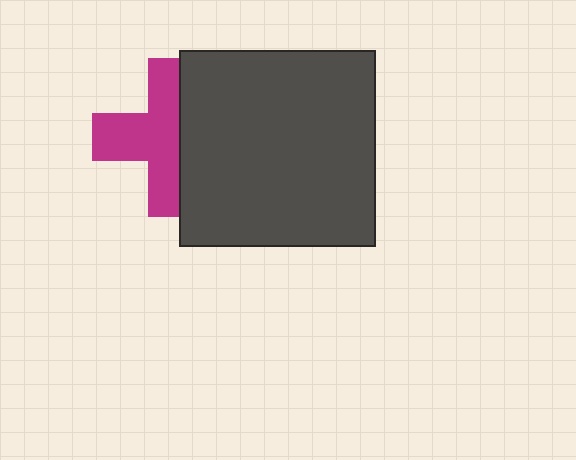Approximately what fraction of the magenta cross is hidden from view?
Roughly 40% of the magenta cross is hidden behind the dark gray square.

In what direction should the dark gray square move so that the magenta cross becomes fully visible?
The dark gray square should move right. That is the shortest direction to clear the overlap and leave the magenta cross fully visible.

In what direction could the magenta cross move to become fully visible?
The magenta cross could move left. That would shift it out from behind the dark gray square entirely.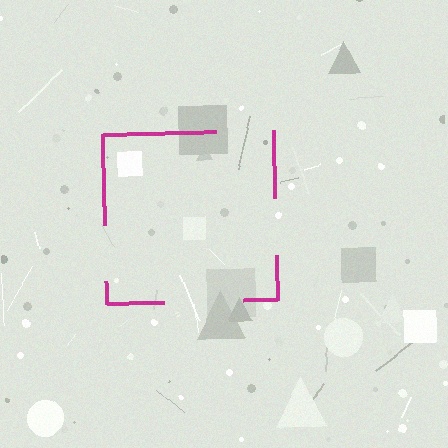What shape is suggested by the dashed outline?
The dashed outline suggests a square.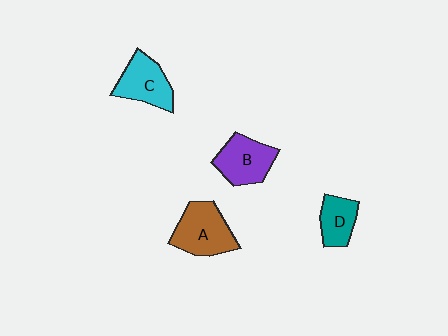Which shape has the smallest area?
Shape D (teal).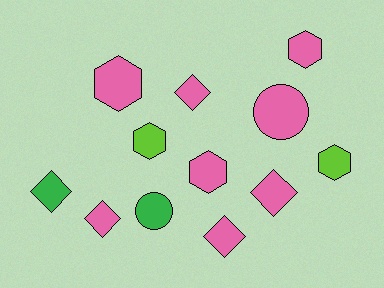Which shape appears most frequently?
Diamond, with 5 objects.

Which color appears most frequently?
Pink, with 8 objects.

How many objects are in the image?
There are 12 objects.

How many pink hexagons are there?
There are 3 pink hexagons.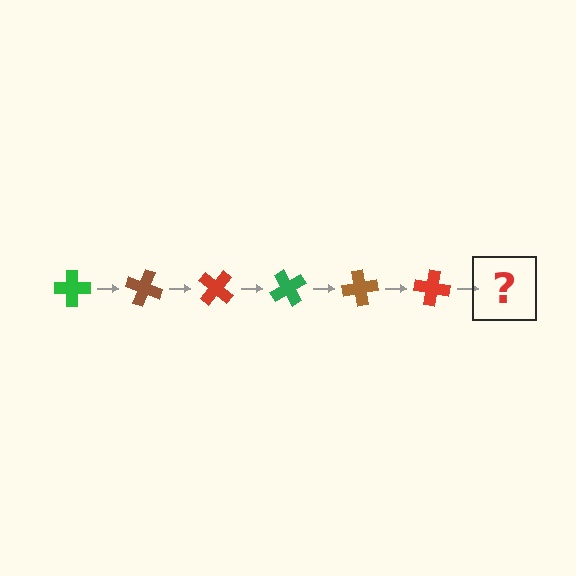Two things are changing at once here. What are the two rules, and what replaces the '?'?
The two rules are that it rotates 20 degrees each step and the color cycles through green, brown, and red. The '?' should be a green cross, rotated 120 degrees from the start.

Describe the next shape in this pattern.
It should be a green cross, rotated 120 degrees from the start.